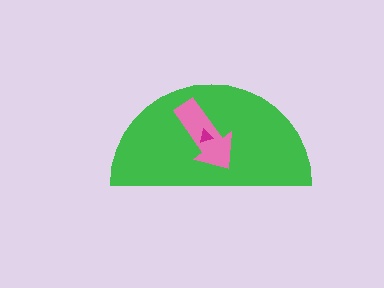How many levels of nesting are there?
3.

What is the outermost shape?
The green semicircle.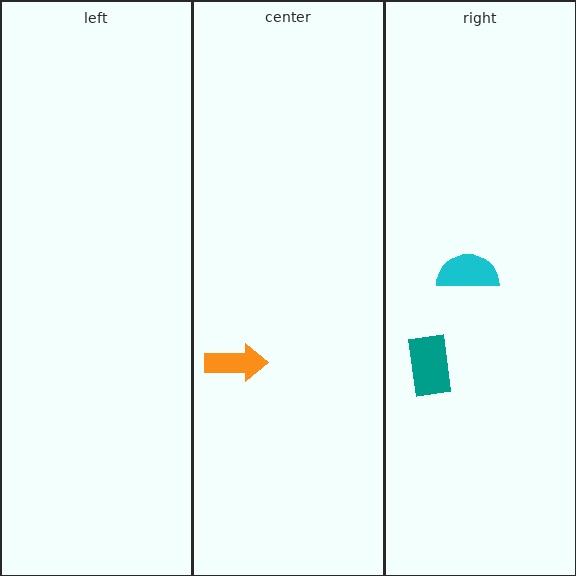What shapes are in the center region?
The orange arrow.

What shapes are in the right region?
The cyan semicircle, the teal rectangle.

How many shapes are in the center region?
1.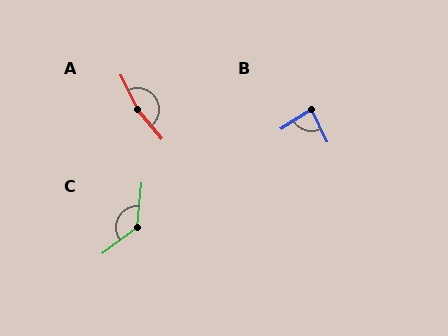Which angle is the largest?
A, at approximately 166 degrees.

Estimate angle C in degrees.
Approximately 133 degrees.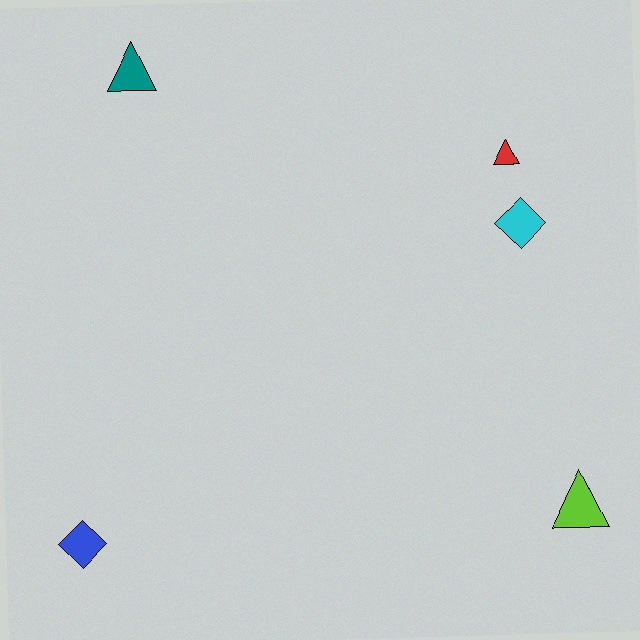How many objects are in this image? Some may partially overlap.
There are 5 objects.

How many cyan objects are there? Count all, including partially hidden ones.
There is 1 cyan object.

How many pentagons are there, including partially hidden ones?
There are no pentagons.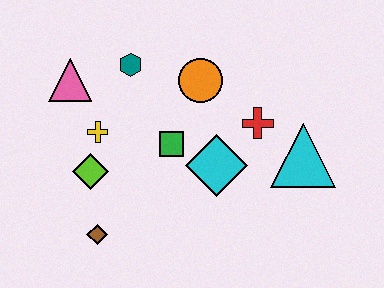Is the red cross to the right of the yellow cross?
Yes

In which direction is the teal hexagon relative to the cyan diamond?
The teal hexagon is above the cyan diamond.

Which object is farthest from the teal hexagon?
The cyan triangle is farthest from the teal hexagon.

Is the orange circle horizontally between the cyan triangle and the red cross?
No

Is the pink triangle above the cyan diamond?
Yes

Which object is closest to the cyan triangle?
The red cross is closest to the cyan triangle.